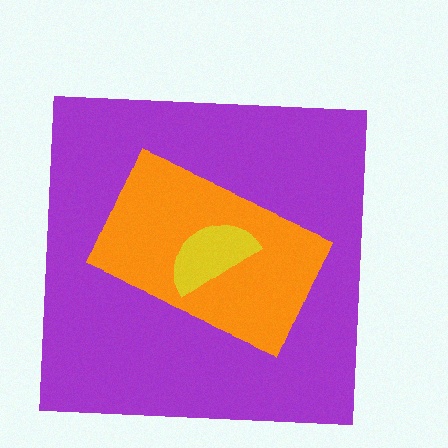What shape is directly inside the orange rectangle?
The yellow semicircle.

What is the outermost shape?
The purple square.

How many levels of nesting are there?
3.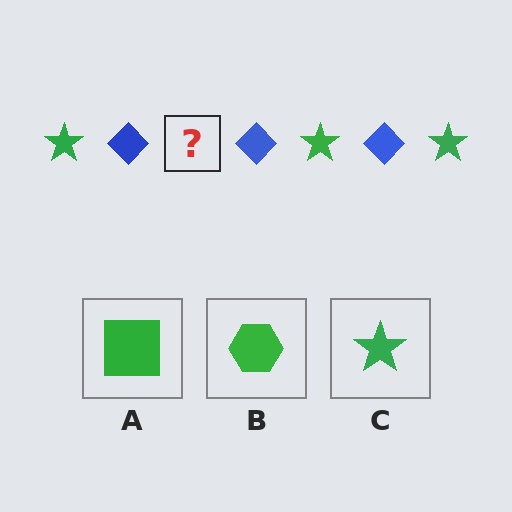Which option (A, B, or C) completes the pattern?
C.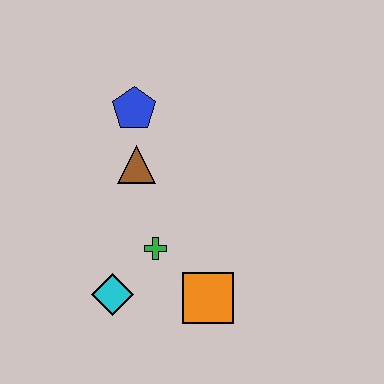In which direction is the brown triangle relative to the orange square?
The brown triangle is above the orange square.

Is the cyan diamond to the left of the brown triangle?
Yes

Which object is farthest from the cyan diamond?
The blue pentagon is farthest from the cyan diamond.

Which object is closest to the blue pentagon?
The brown triangle is closest to the blue pentagon.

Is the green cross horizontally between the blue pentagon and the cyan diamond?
No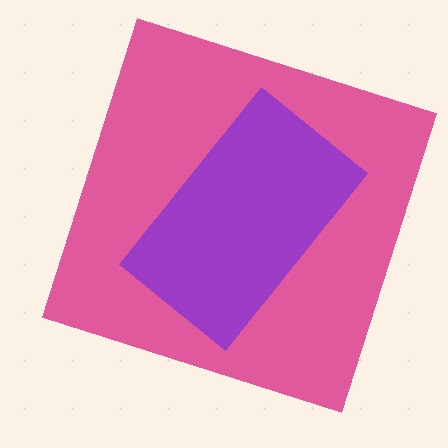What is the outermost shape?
The pink square.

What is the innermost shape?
The purple rectangle.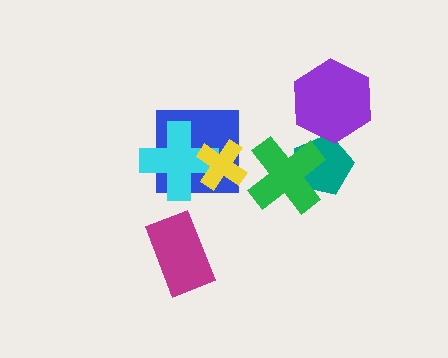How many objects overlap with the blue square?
2 objects overlap with the blue square.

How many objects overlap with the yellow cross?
2 objects overlap with the yellow cross.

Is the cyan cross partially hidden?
Yes, it is partially covered by another shape.